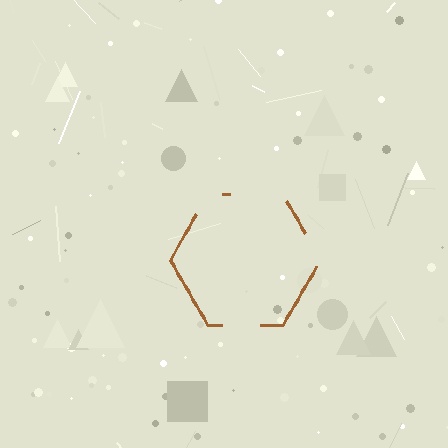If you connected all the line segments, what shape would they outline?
They would outline a hexagon.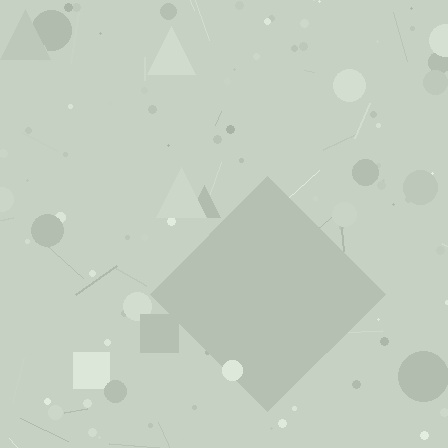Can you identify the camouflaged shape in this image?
The camouflaged shape is a diamond.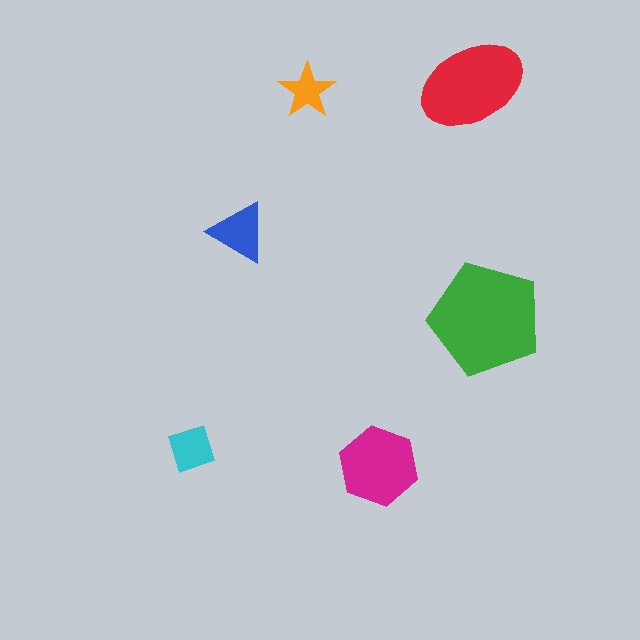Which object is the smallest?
The orange star.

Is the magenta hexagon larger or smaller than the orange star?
Larger.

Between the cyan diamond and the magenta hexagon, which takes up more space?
The magenta hexagon.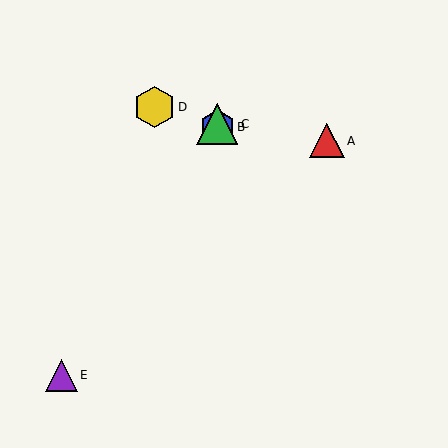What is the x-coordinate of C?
Object C is at x≈217.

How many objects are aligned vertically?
2 objects (B, C) are aligned vertically.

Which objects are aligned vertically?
Objects B, C are aligned vertically.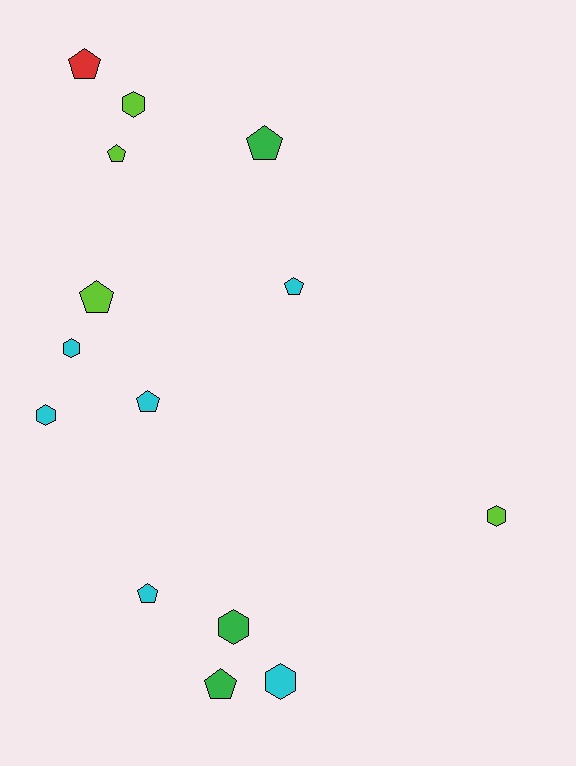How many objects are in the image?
There are 14 objects.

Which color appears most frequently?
Cyan, with 6 objects.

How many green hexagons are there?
There is 1 green hexagon.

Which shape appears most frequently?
Pentagon, with 8 objects.